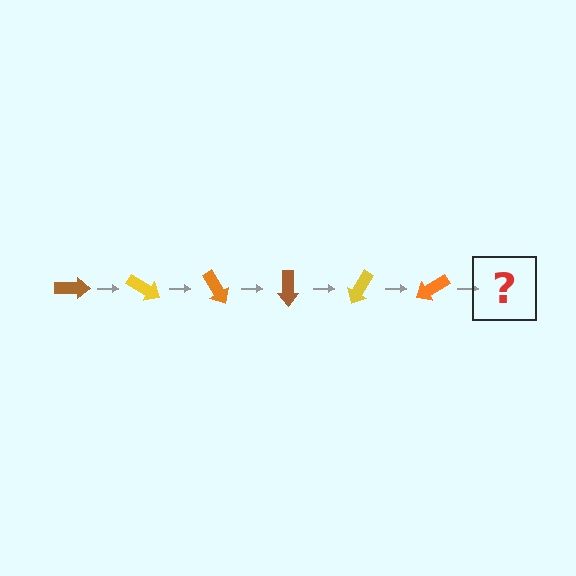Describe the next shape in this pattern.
It should be a brown arrow, rotated 180 degrees from the start.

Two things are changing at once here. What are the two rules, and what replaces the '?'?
The two rules are that it rotates 30 degrees each step and the color cycles through brown, yellow, and orange. The '?' should be a brown arrow, rotated 180 degrees from the start.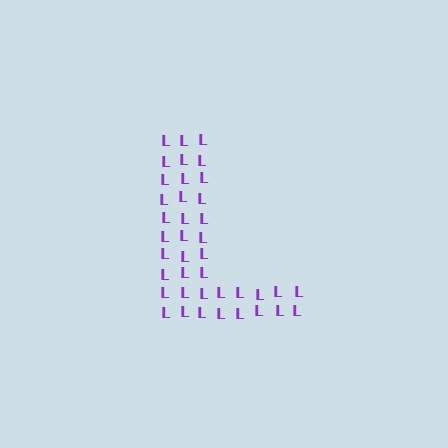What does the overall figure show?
The overall figure shows the letter L.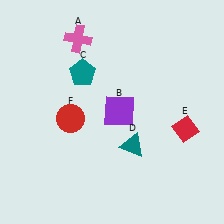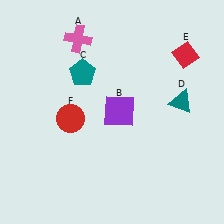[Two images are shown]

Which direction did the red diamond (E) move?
The red diamond (E) moved up.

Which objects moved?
The objects that moved are: the teal triangle (D), the red diamond (E).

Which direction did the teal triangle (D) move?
The teal triangle (D) moved right.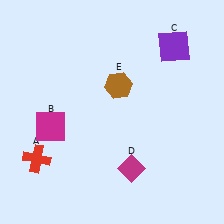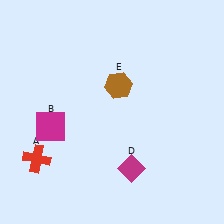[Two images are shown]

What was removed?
The purple square (C) was removed in Image 2.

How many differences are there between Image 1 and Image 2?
There is 1 difference between the two images.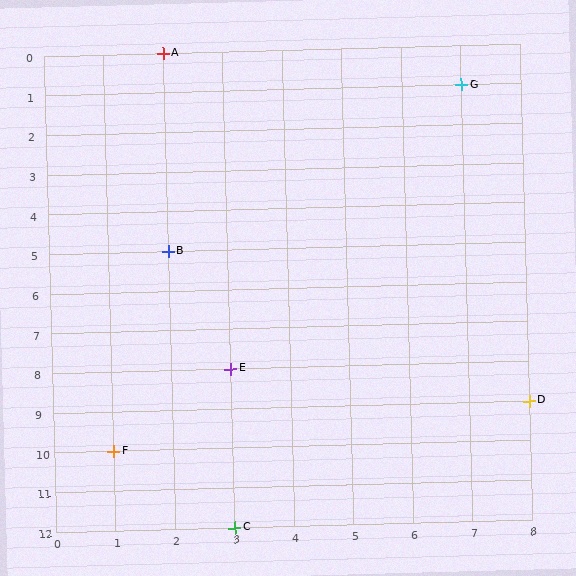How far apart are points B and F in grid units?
Points B and F are 1 column and 5 rows apart (about 5.1 grid units diagonally).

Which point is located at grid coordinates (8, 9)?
Point D is at (8, 9).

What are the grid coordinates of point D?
Point D is at grid coordinates (8, 9).